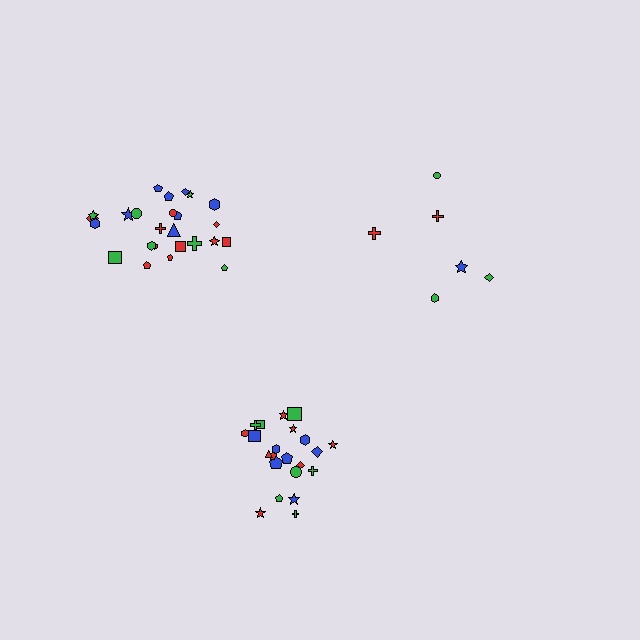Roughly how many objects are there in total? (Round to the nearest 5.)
Roughly 55 objects in total.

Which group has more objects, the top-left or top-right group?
The top-left group.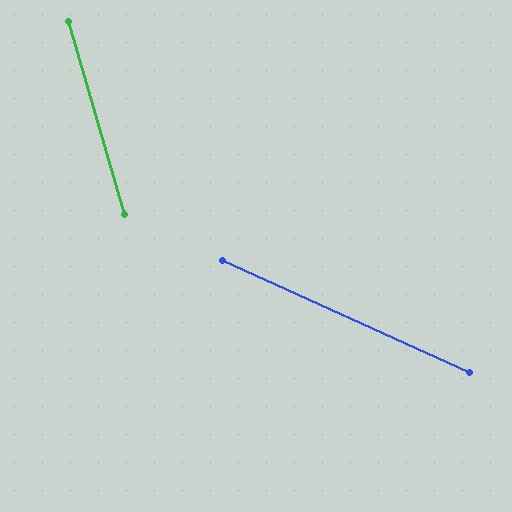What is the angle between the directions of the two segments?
Approximately 50 degrees.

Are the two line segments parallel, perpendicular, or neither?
Neither parallel nor perpendicular — they differ by about 50°.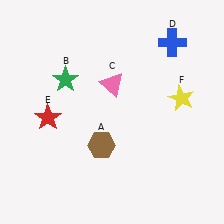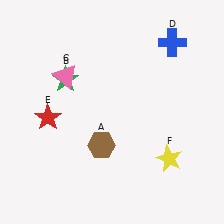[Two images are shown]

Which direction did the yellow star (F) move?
The yellow star (F) moved down.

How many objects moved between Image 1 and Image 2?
2 objects moved between the two images.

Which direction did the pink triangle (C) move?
The pink triangle (C) moved left.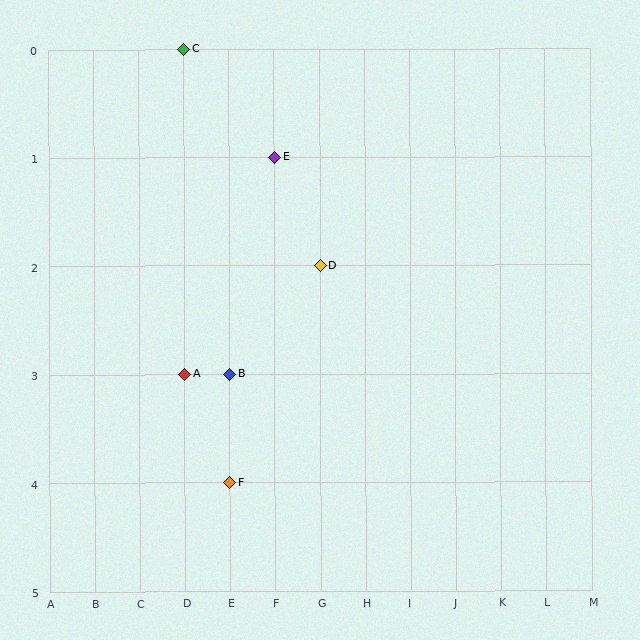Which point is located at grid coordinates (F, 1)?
Point E is at (F, 1).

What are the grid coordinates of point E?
Point E is at grid coordinates (F, 1).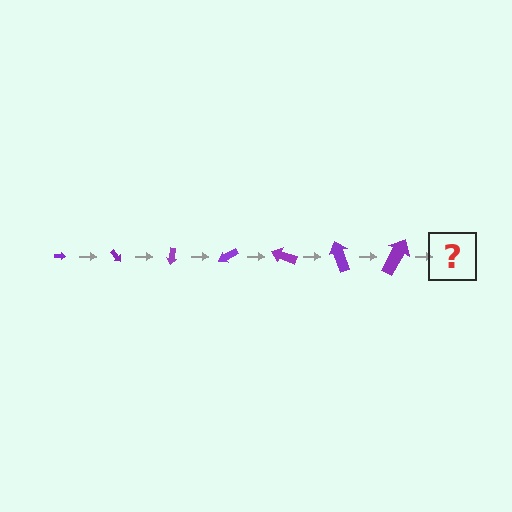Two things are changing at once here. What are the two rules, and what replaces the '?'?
The two rules are that the arrow grows larger each step and it rotates 50 degrees each step. The '?' should be an arrow, larger than the previous one and rotated 350 degrees from the start.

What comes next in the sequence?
The next element should be an arrow, larger than the previous one and rotated 350 degrees from the start.